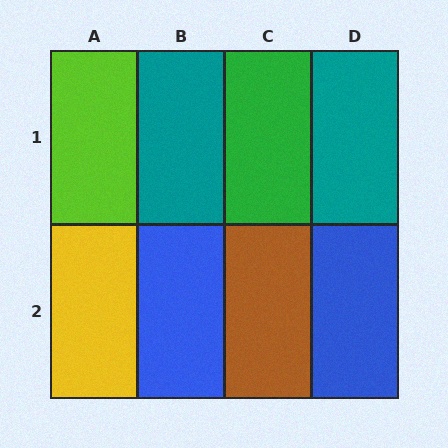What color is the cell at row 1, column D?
Teal.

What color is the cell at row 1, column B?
Teal.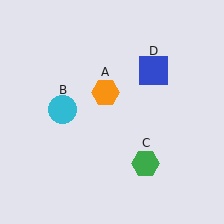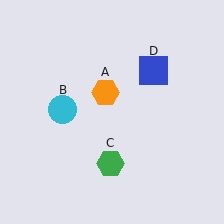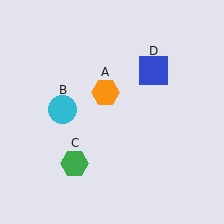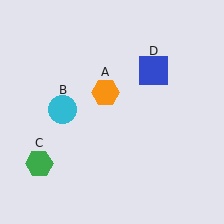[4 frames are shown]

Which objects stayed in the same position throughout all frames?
Orange hexagon (object A) and cyan circle (object B) and blue square (object D) remained stationary.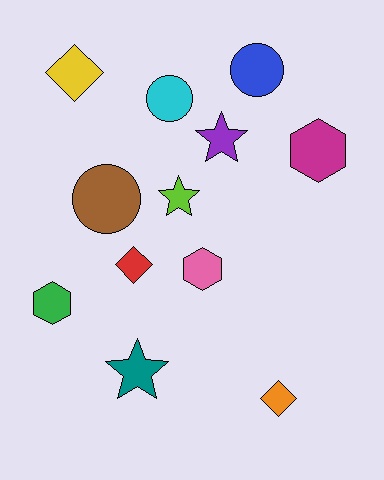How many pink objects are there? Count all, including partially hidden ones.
There is 1 pink object.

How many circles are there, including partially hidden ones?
There are 3 circles.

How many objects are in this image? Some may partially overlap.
There are 12 objects.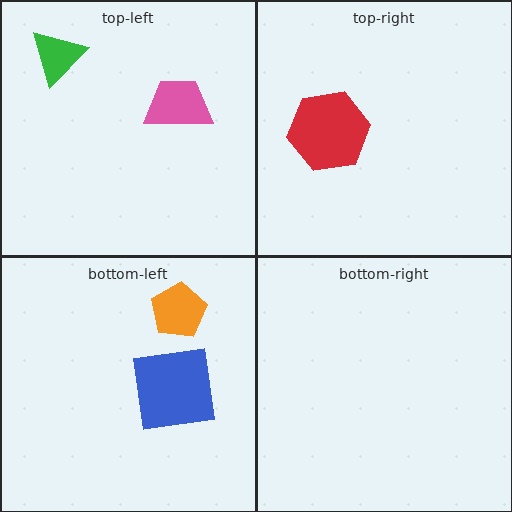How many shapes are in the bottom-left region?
2.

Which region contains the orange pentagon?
The bottom-left region.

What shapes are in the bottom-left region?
The orange pentagon, the blue square.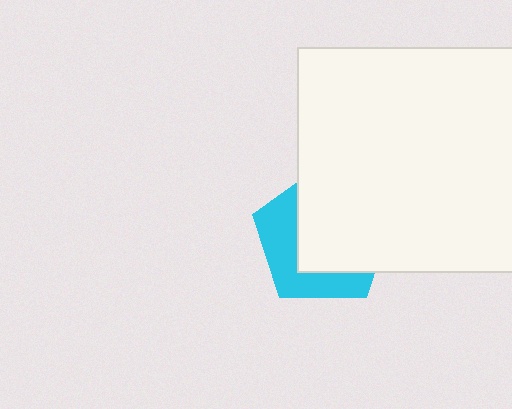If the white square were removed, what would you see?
You would see the complete cyan pentagon.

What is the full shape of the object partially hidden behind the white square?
The partially hidden object is a cyan pentagon.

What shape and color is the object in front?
The object in front is a white square.